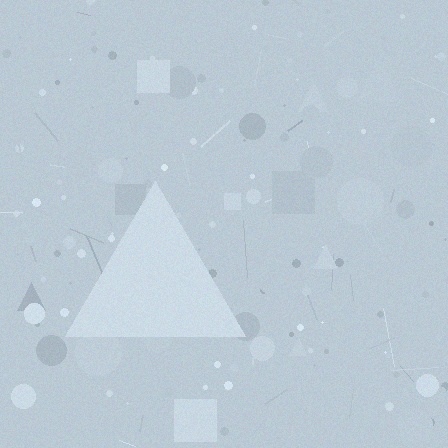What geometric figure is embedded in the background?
A triangle is embedded in the background.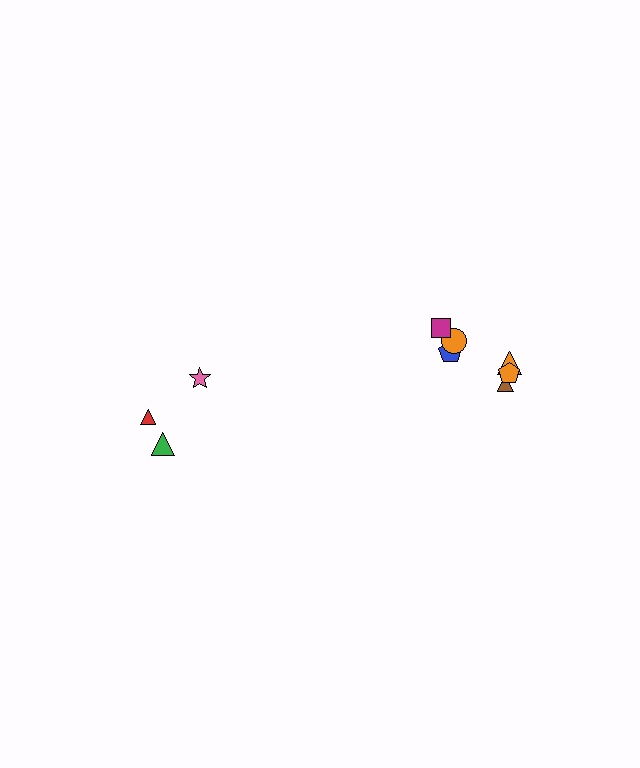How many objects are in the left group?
There are 3 objects.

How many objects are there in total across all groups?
There are 9 objects.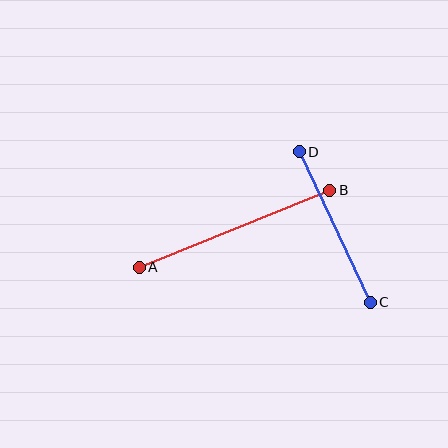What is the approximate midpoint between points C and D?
The midpoint is at approximately (335, 227) pixels.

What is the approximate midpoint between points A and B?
The midpoint is at approximately (235, 229) pixels.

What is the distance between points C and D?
The distance is approximately 166 pixels.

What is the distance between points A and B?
The distance is approximately 205 pixels.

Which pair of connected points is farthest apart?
Points A and B are farthest apart.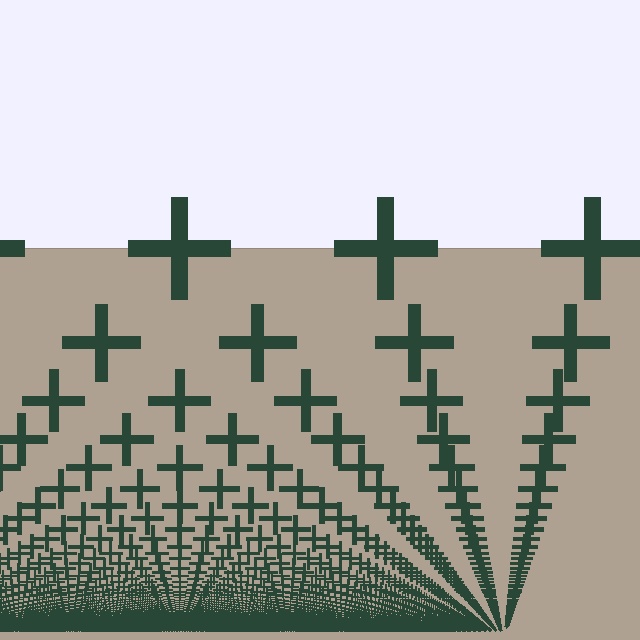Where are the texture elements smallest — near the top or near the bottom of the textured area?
Near the bottom.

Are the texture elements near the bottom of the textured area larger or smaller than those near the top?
Smaller. The gradient is inverted — elements near the bottom are smaller and denser.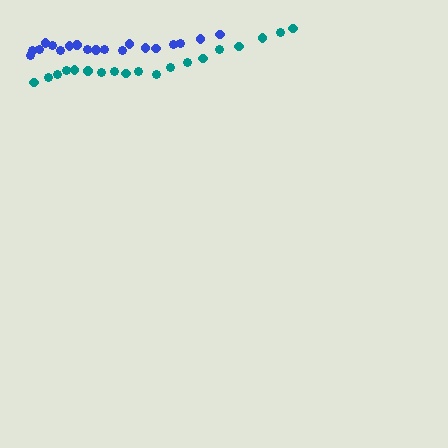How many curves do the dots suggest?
There are 2 distinct paths.